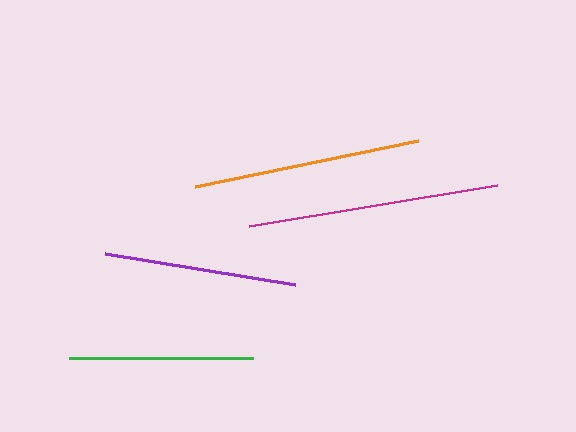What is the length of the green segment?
The green segment is approximately 183 pixels long.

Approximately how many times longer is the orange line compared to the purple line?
The orange line is approximately 1.2 times the length of the purple line.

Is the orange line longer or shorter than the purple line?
The orange line is longer than the purple line.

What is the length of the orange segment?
The orange segment is approximately 227 pixels long.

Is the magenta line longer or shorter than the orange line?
The magenta line is longer than the orange line.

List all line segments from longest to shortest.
From longest to shortest: magenta, orange, purple, green.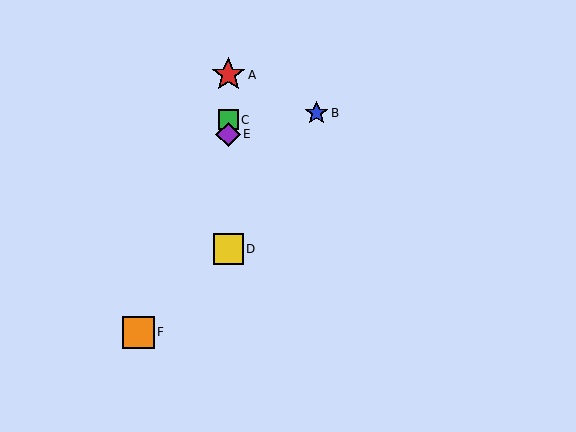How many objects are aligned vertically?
4 objects (A, C, D, E) are aligned vertically.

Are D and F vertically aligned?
No, D is at x≈228 and F is at x≈138.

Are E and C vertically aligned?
Yes, both are at x≈228.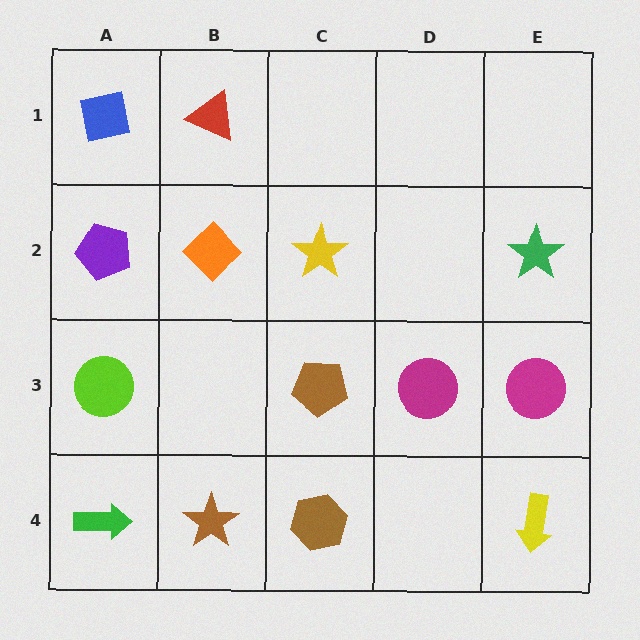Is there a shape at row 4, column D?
No, that cell is empty.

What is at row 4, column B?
A brown star.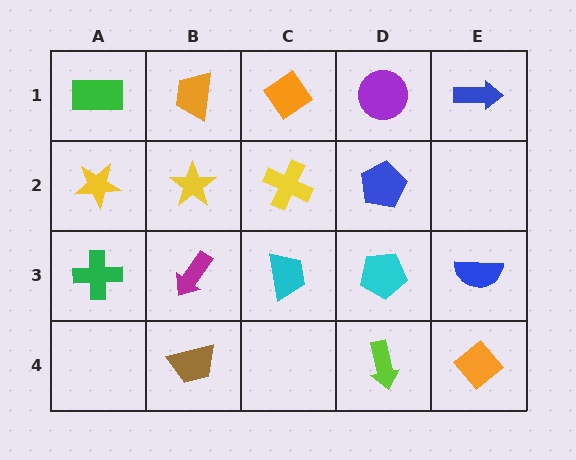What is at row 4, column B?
A brown trapezoid.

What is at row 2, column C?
A yellow cross.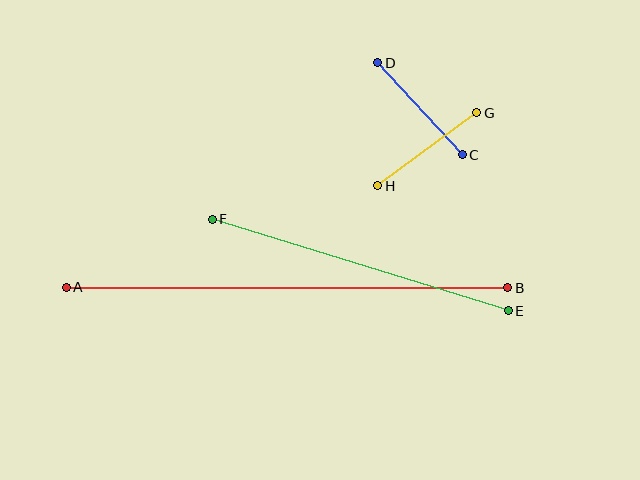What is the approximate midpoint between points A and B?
The midpoint is at approximately (287, 288) pixels.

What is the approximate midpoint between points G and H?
The midpoint is at approximately (427, 149) pixels.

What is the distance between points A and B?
The distance is approximately 441 pixels.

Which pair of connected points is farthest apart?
Points A and B are farthest apart.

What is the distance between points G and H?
The distance is approximately 123 pixels.